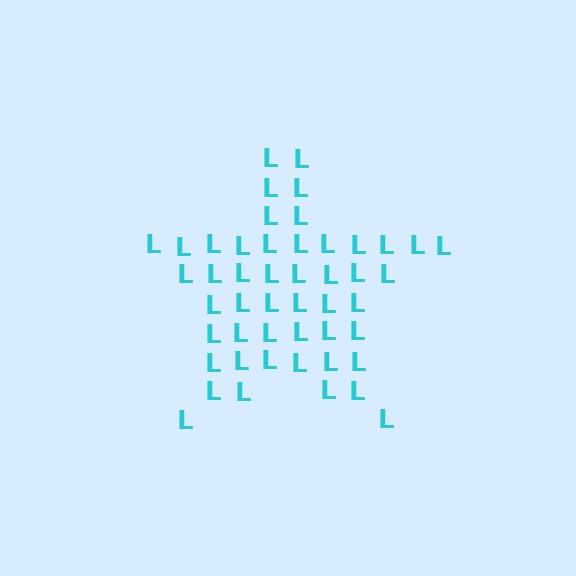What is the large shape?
The large shape is a star.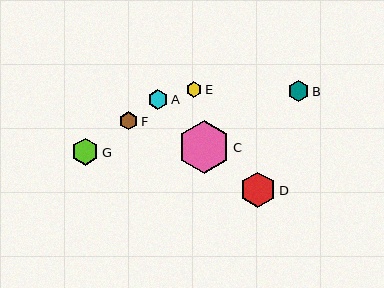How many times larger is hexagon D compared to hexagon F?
Hexagon D is approximately 2.0 times the size of hexagon F.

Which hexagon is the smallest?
Hexagon E is the smallest with a size of approximately 16 pixels.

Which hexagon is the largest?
Hexagon C is the largest with a size of approximately 52 pixels.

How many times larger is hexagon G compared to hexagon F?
Hexagon G is approximately 1.5 times the size of hexagon F.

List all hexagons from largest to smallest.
From largest to smallest: C, D, G, B, A, F, E.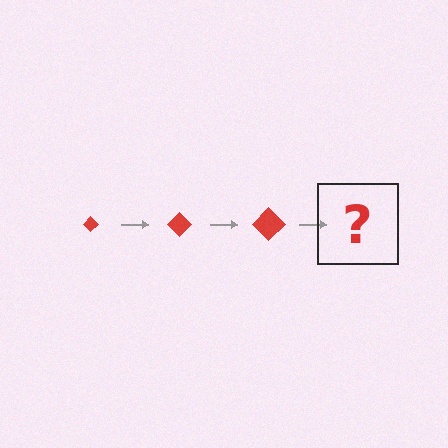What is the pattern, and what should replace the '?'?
The pattern is that the diamond gets progressively larger each step. The '?' should be a red diamond, larger than the previous one.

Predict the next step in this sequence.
The next step is a red diamond, larger than the previous one.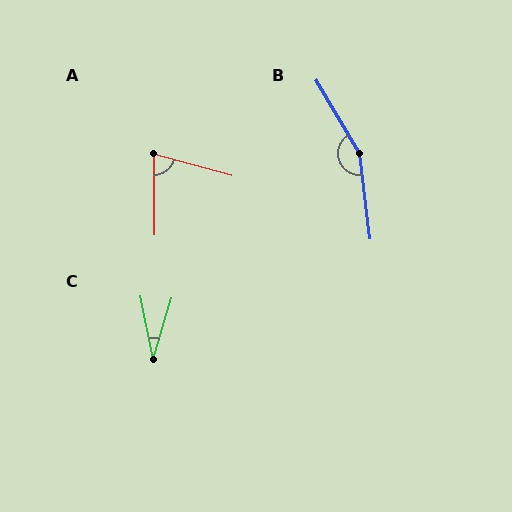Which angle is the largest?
B, at approximately 156 degrees.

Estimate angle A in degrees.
Approximately 74 degrees.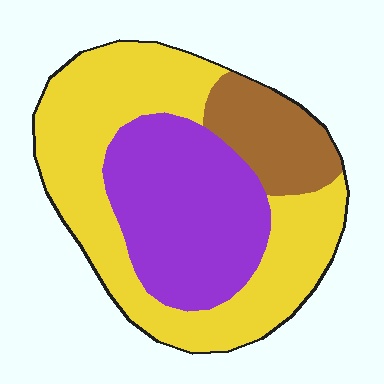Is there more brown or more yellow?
Yellow.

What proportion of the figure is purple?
Purple covers roughly 35% of the figure.